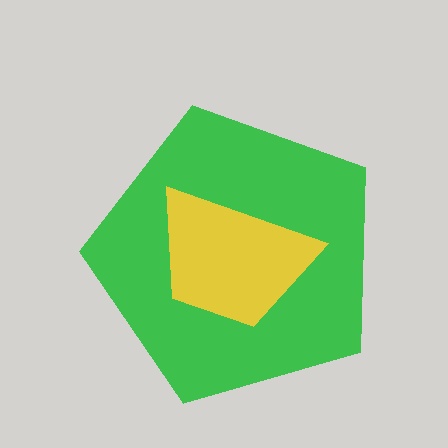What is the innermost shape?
The yellow trapezoid.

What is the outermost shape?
The green pentagon.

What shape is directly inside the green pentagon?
The yellow trapezoid.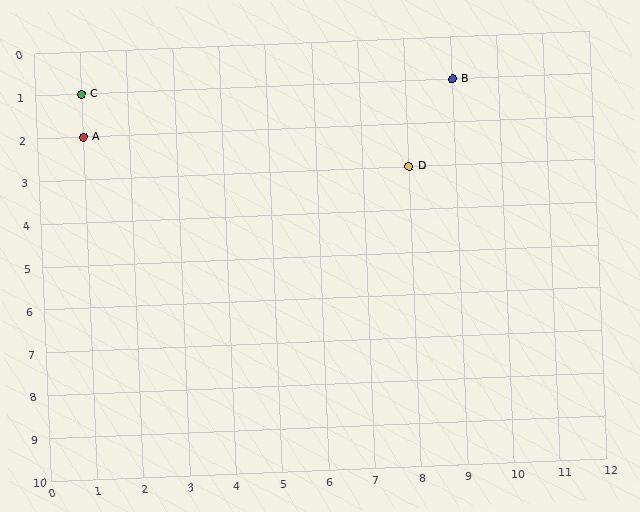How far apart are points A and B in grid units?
Points A and B are 8 columns and 1 row apart (about 8.1 grid units diagonally).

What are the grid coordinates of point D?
Point D is at grid coordinates (8, 3).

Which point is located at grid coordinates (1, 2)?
Point A is at (1, 2).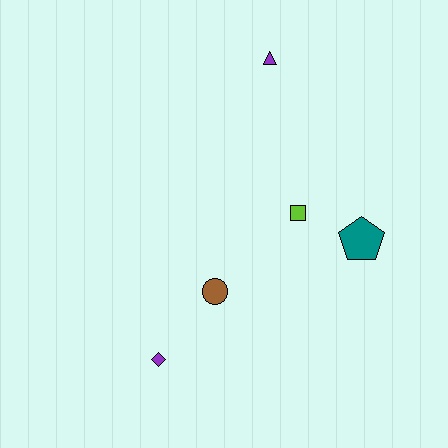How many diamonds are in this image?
There is 1 diamond.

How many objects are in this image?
There are 5 objects.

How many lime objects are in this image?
There is 1 lime object.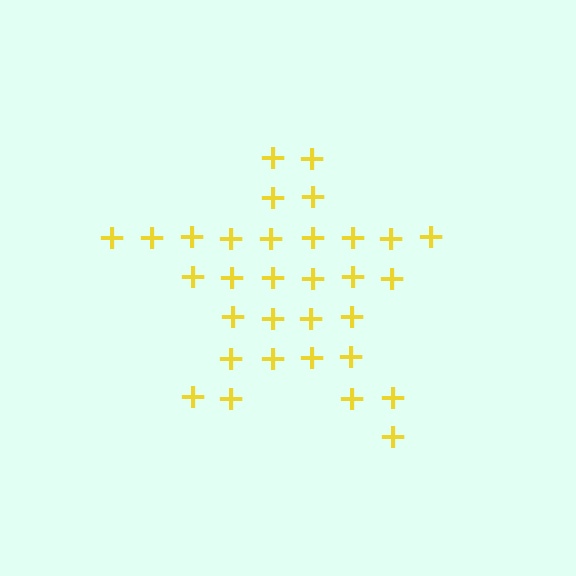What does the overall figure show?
The overall figure shows a star.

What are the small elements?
The small elements are plus signs.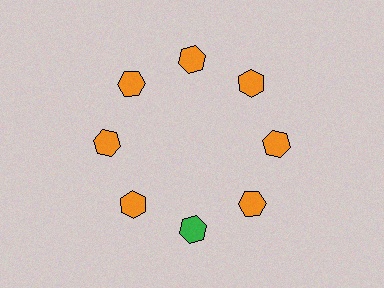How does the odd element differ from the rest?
It has a different color: green instead of orange.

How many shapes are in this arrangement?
There are 8 shapes arranged in a ring pattern.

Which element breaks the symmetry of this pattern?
The green hexagon at roughly the 6 o'clock position breaks the symmetry. All other shapes are orange hexagons.